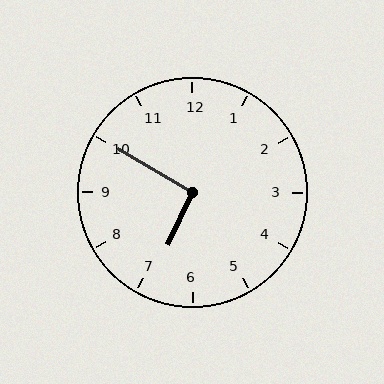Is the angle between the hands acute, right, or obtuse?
It is right.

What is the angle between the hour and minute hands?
Approximately 95 degrees.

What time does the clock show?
6:50.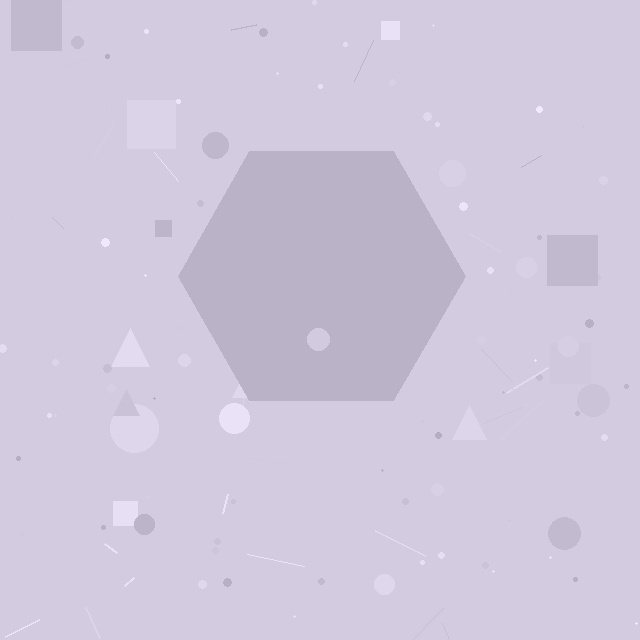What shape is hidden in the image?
A hexagon is hidden in the image.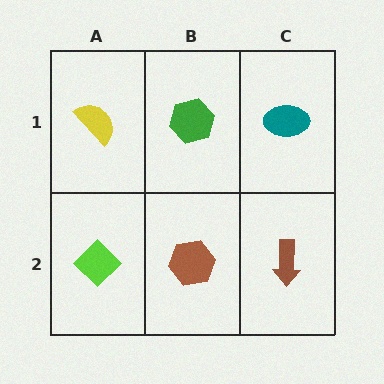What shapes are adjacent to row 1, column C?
A brown arrow (row 2, column C), a green hexagon (row 1, column B).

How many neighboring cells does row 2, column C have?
2.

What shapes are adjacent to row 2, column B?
A green hexagon (row 1, column B), a lime diamond (row 2, column A), a brown arrow (row 2, column C).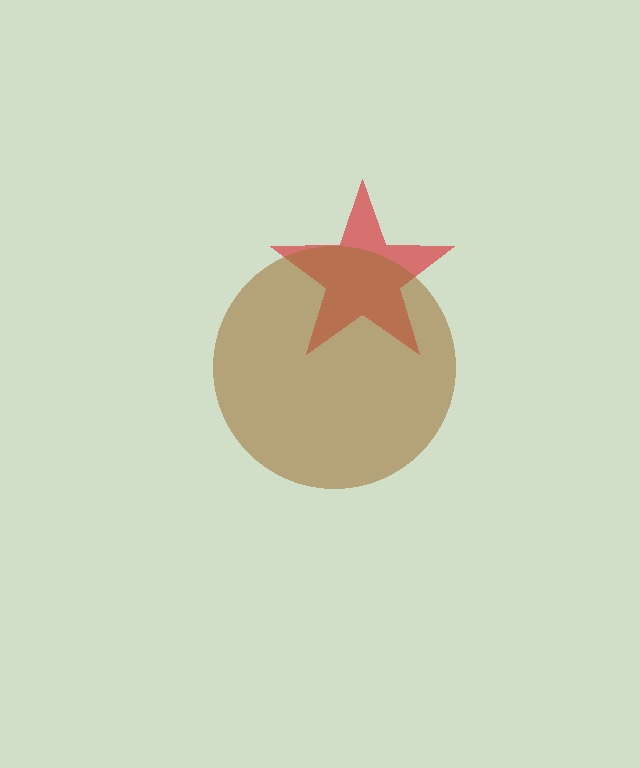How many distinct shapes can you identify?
There are 2 distinct shapes: a red star, a brown circle.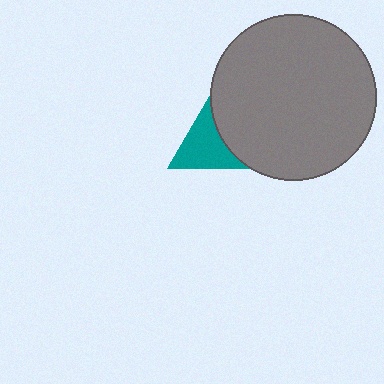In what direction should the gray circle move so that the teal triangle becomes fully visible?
The gray circle should move right. That is the shortest direction to clear the overlap and leave the teal triangle fully visible.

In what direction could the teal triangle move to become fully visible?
The teal triangle could move left. That would shift it out from behind the gray circle entirely.